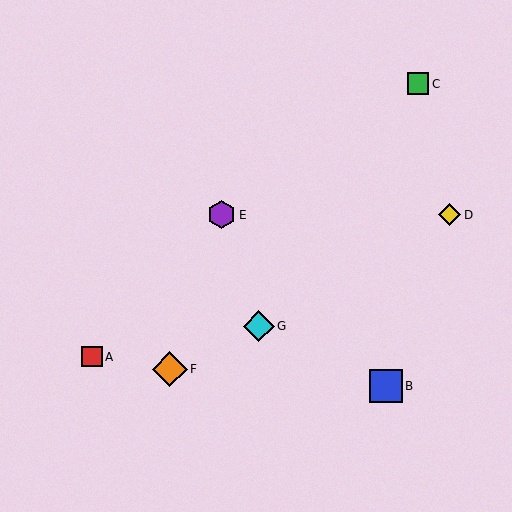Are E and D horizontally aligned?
Yes, both are at y≈215.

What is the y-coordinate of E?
Object E is at y≈215.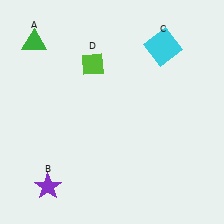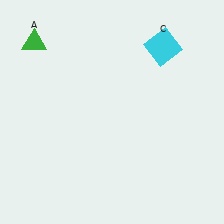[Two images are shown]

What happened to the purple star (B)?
The purple star (B) was removed in Image 2. It was in the bottom-left area of Image 1.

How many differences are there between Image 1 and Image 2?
There are 2 differences between the two images.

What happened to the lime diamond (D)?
The lime diamond (D) was removed in Image 2. It was in the top-left area of Image 1.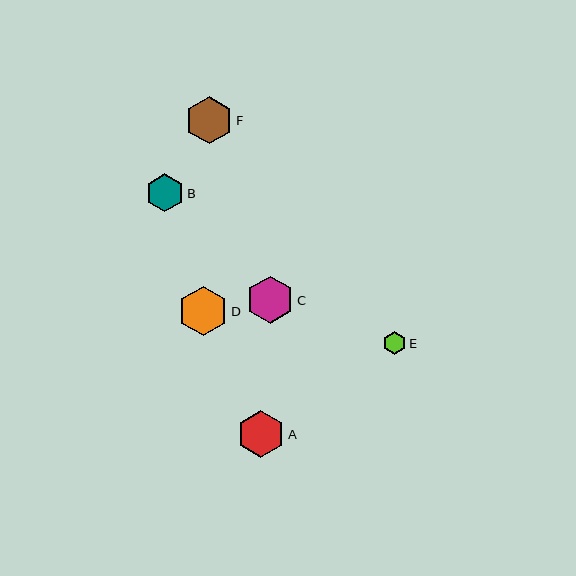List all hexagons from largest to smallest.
From largest to smallest: D, A, C, F, B, E.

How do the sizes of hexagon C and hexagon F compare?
Hexagon C and hexagon F are approximately the same size.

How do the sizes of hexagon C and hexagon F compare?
Hexagon C and hexagon F are approximately the same size.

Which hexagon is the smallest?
Hexagon E is the smallest with a size of approximately 22 pixels.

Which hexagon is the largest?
Hexagon D is the largest with a size of approximately 49 pixels.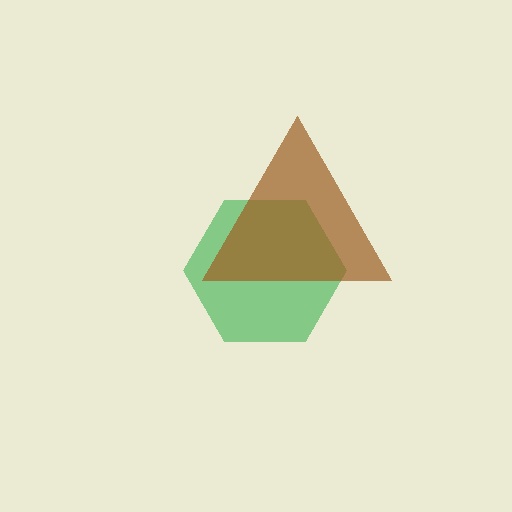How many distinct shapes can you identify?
There are 2 distinct shapes: a green hexagon, a brown triangle.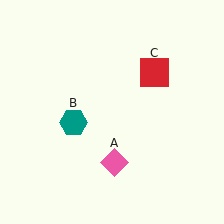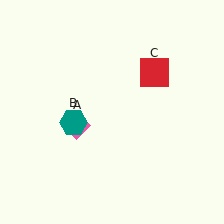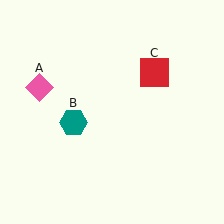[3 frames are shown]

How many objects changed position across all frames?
1 object changed position: pink diamond (object A).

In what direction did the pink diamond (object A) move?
The pink diamond (object A) moved up and to the left.